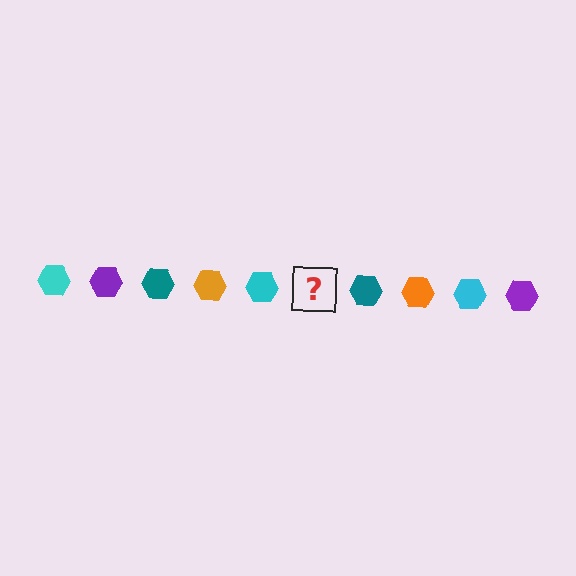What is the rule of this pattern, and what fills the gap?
The rule is that the pattern cycles through cyan, purple, teal, orange hexagons. The gap should be filled with a purple hexagon.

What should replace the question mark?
The question mark should be replaced with a purple hexagon.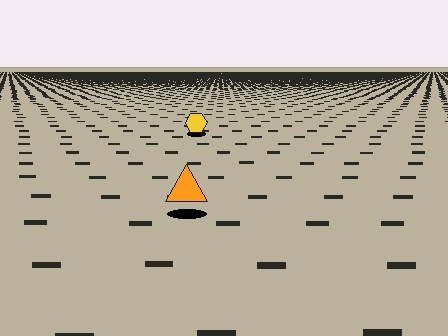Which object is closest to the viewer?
The orange triangle is closest. The texture marks near it are larger and more spread out.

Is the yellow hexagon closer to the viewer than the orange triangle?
No. The orange triangle is closer — you can tell from the texture gradient: the ground texture is coarser near it.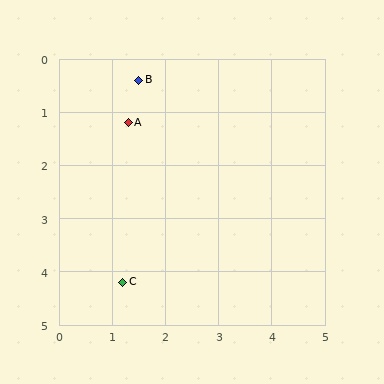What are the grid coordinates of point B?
Point B is at approximately (1.5, 0.4).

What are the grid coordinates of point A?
Point A is at approximately (1.3, 1.2).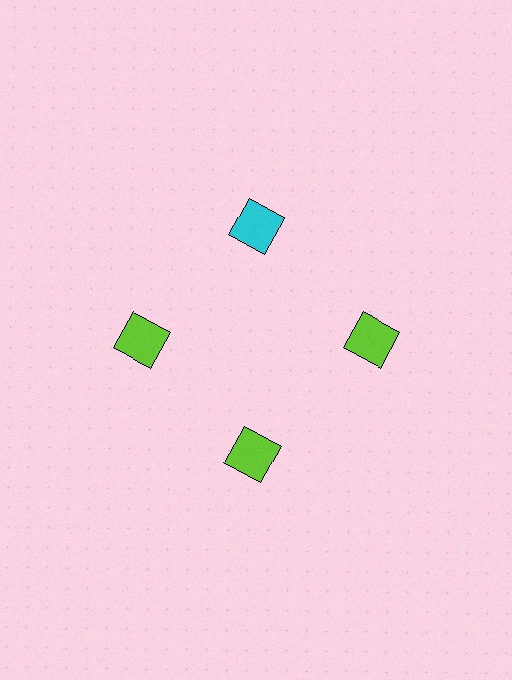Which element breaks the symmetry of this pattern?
The cyan square at roughly the 12 o'clock position breaks the symmetry. All other shapes are lime squares.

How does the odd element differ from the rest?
It has a different color: cyan instead of lime.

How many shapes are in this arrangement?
There are 4 shapes arranged in a ring pattern.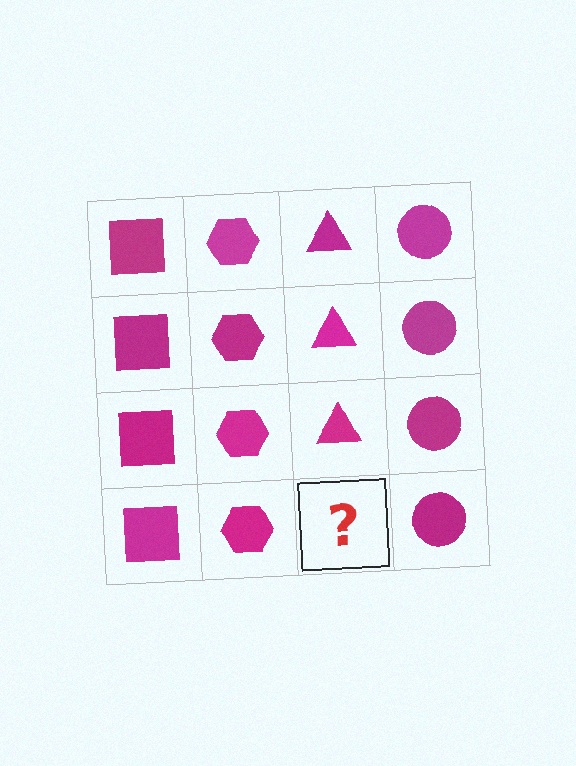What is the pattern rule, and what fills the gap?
The rule is that each column has a consistent shape. The gap should be filled with a magenta triangle.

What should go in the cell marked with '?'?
The missing cell should contain a magenta triangle.